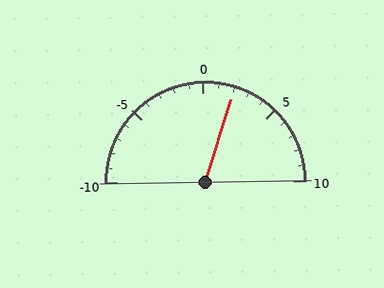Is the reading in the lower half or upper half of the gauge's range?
The reading is in the upper half of the range (-10 to 10).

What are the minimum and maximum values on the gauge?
The gauge ranges from -10 to 10.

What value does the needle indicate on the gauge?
The needle indicates approximately 2.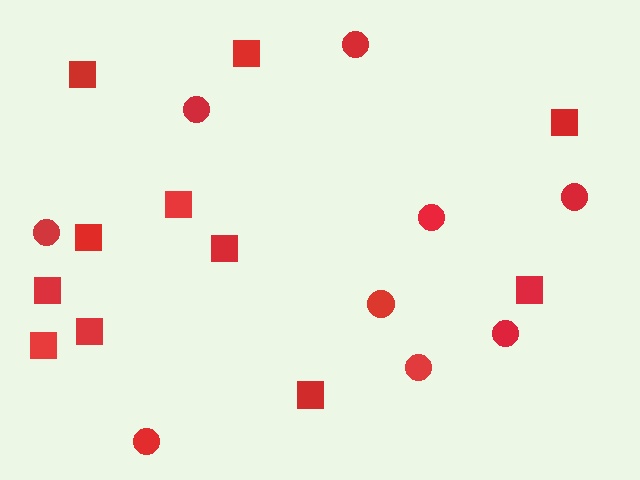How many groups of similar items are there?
There are 2 groups: one group of squares (11) and one group of circles (9).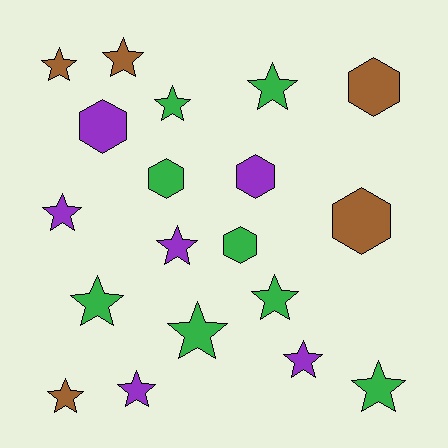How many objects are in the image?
There are 19 objects.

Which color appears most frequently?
Green, with 8 objects.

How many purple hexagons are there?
There are 2 purple hexagons.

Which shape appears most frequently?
Star, with 13 objects.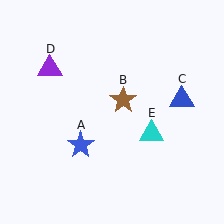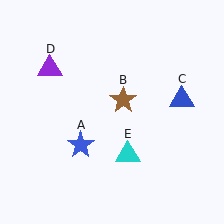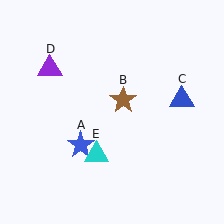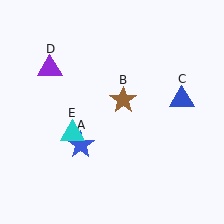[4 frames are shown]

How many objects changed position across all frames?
1 object changed position: cyan triangle (object E).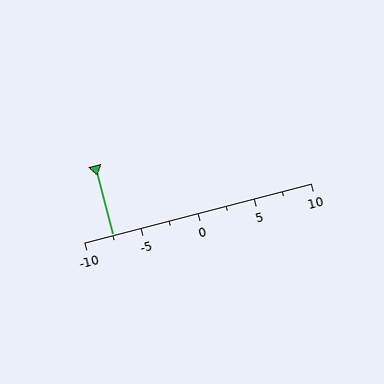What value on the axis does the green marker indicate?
The marker indicates approximately -7.5.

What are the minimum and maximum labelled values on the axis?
The axis runs from -10 to 10.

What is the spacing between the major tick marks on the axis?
The major ticks are spaced 5 apart.